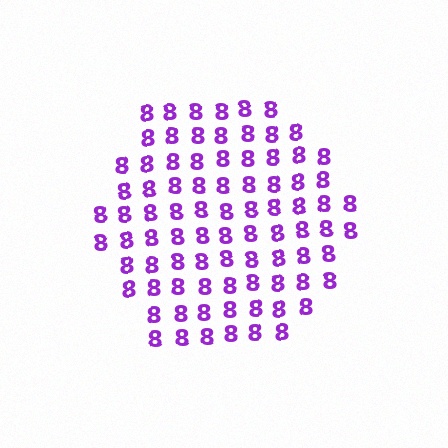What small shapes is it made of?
It is made of small digit 8's.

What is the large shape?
The large shape is a hexagon.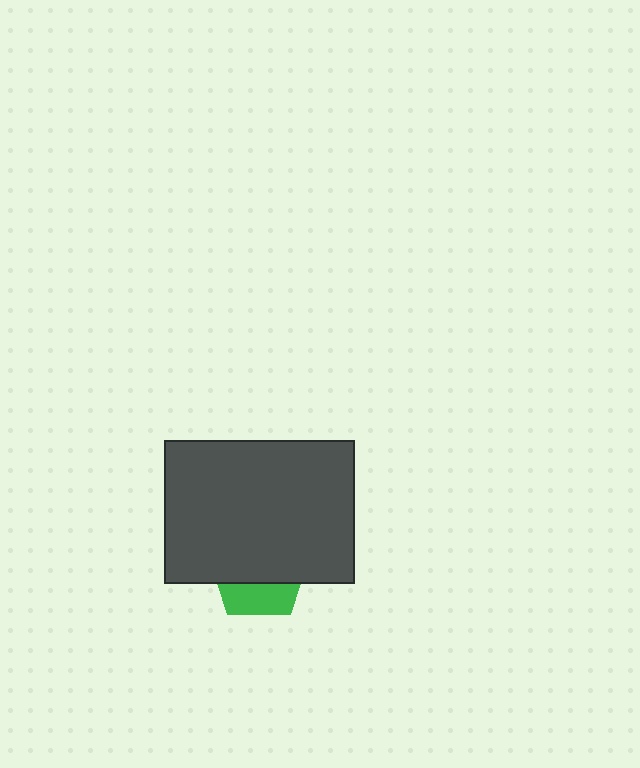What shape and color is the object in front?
The object in front is a dark gray rectangle.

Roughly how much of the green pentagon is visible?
A small part of it is visible (roughly 34%).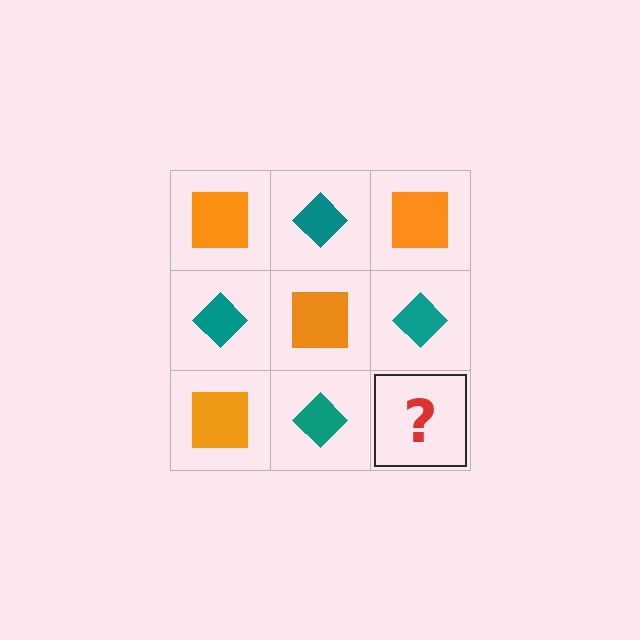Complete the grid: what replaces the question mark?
The question mark should be replaced with an orange square.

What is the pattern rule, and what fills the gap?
The rule is that it alternates orange square and teal diamond in a checkerboard pattern. The gap should be filled with an orange square.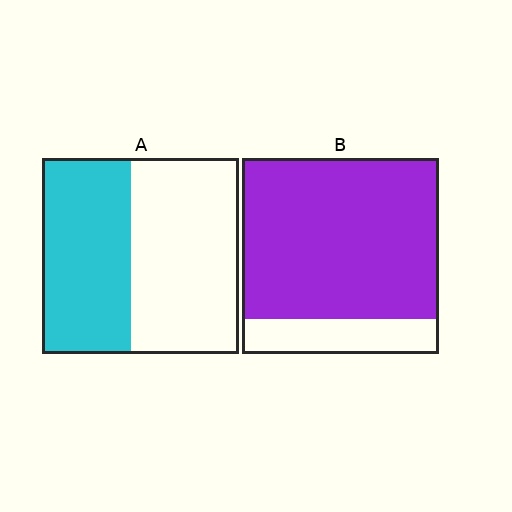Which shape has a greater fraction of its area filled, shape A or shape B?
Shape B.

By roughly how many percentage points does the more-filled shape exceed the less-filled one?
By roughly 35 percentage points (B over A).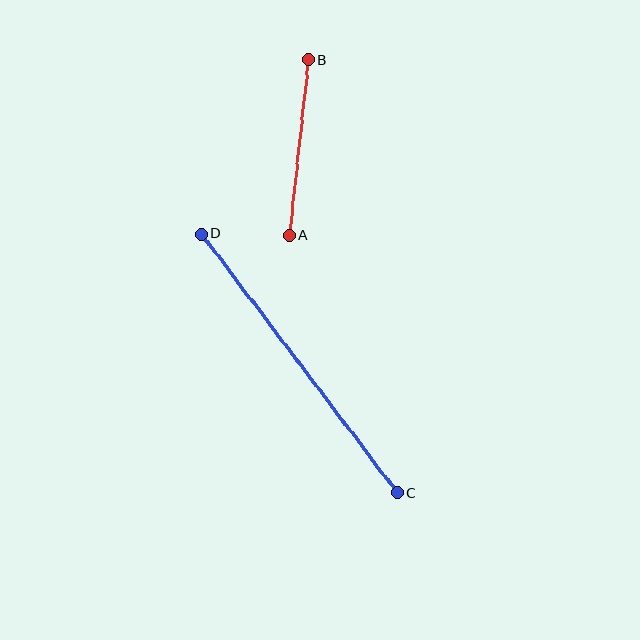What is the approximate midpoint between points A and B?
The midpoint is at approximately (299, 148) pixels.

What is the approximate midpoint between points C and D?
The midpoint is at approximately (299, 363) pixels.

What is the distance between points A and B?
The distance is approximately 176 pixels.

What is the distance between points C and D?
The distance is approximately 325 pixels.